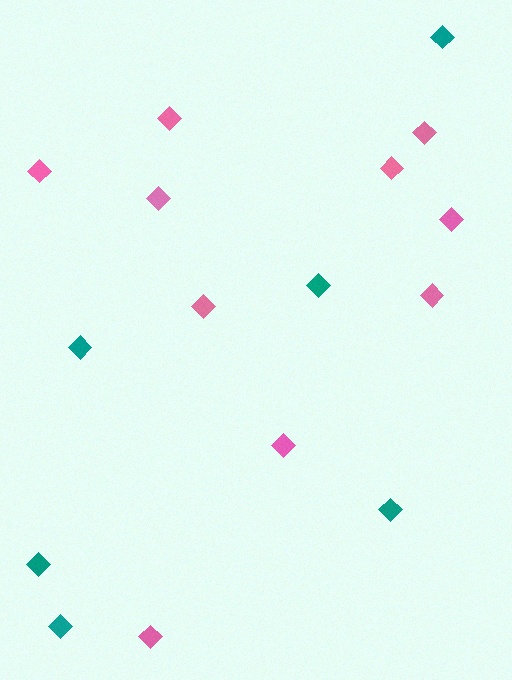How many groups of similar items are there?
There are 2 groups: one group of pink diamonds (10) and one group of teal diamonds (6).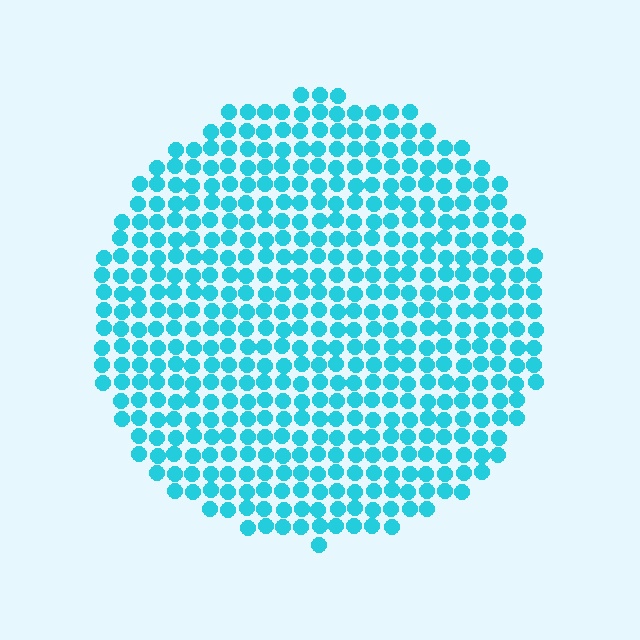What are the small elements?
The small elements are circles.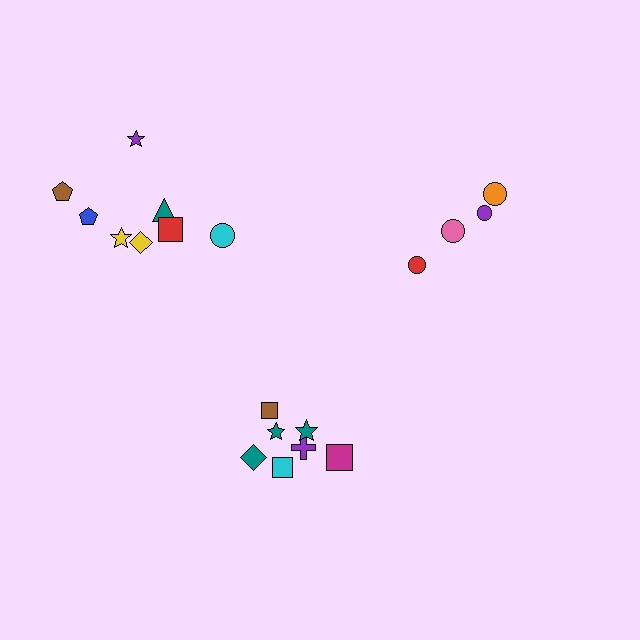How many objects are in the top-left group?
There are 8 objects.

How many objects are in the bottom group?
There are 7 objects.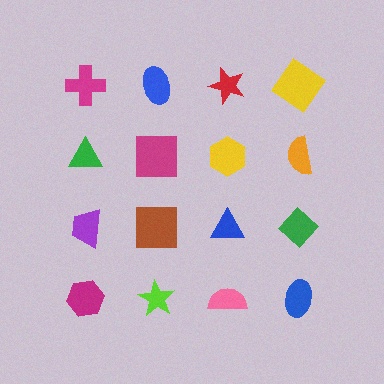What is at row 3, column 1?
A purple trapezoid.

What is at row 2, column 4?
An orange semicircle.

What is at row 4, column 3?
A pink semicircle.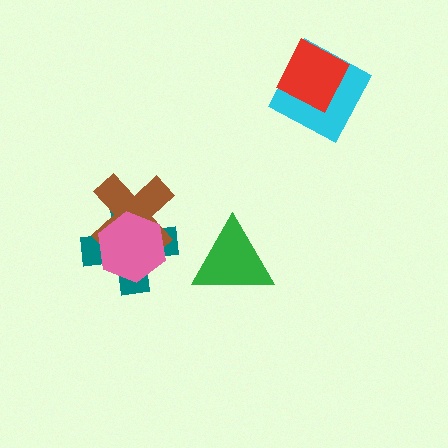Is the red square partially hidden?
No, no other shape covers it.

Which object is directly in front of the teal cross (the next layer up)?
The brown cross is directly in front of the teal cross.